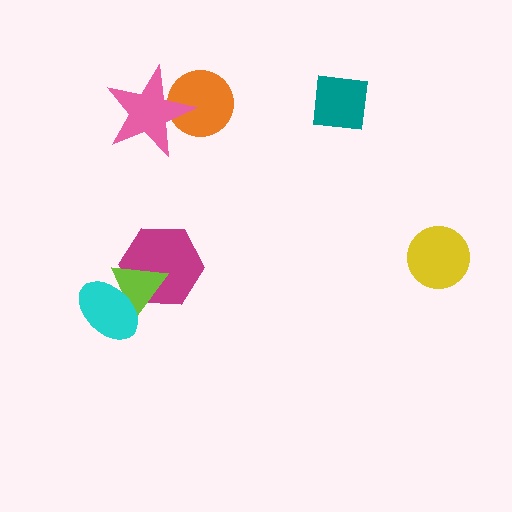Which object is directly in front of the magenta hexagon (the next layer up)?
The lime triangle is directly in front of the magenta hexagon.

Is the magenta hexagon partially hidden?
Yes, it is partially covered by another shape.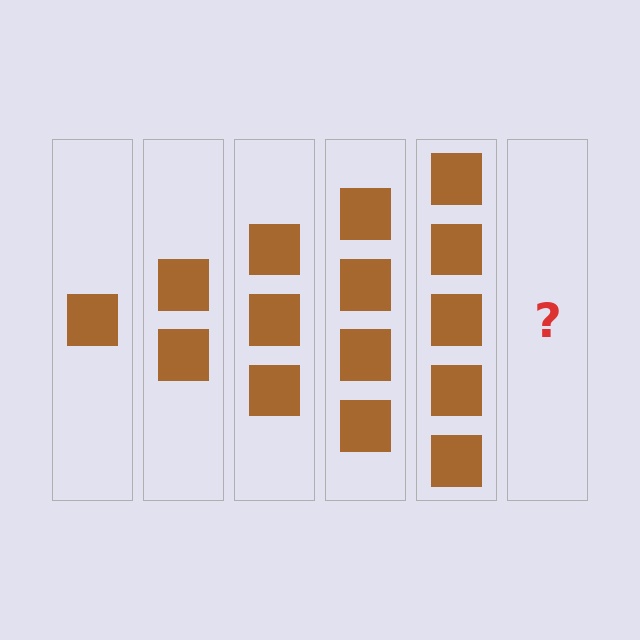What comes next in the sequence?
The next element should be 6 squares.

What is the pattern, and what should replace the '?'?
The pattern is that each step adds one more square. The '?' should be 6 squares.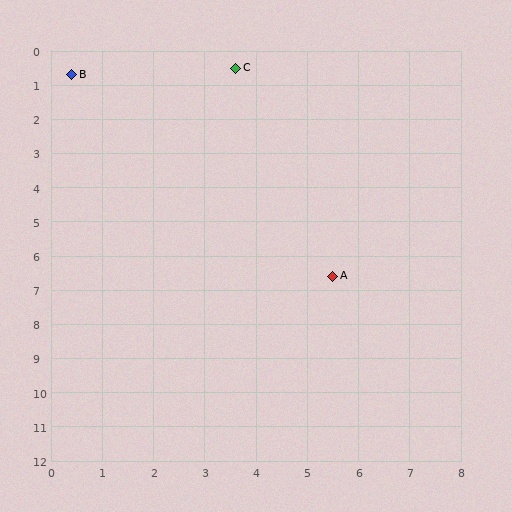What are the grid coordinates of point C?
Point C is at approximately (3.6, 0.5).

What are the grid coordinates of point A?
Point A is at approximately (5.5, 6.6).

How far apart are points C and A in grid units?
Points C and A are about 6.4 grid units apart.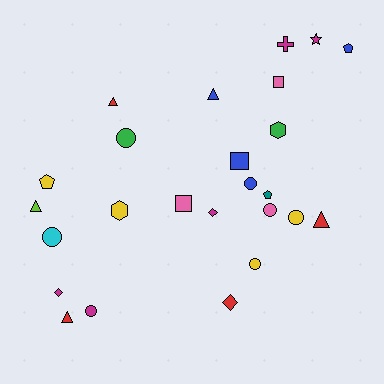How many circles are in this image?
There are 7 circles.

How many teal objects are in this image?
There is 1 teal object.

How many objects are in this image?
There are 25 objects.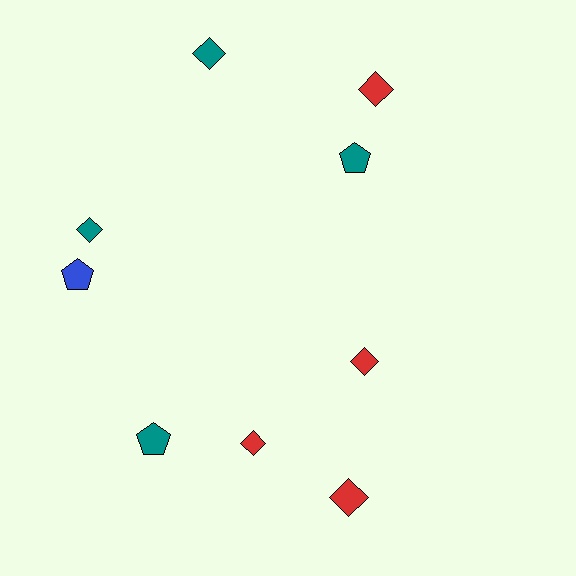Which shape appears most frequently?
Diamond, with 6 objects.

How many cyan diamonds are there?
There are no cyan diamonds.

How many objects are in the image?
There are 9 objects.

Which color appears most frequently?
Red, with 4 objects.